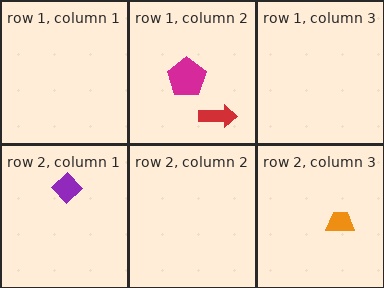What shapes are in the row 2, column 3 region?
The orange trapezoid.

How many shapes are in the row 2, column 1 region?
1.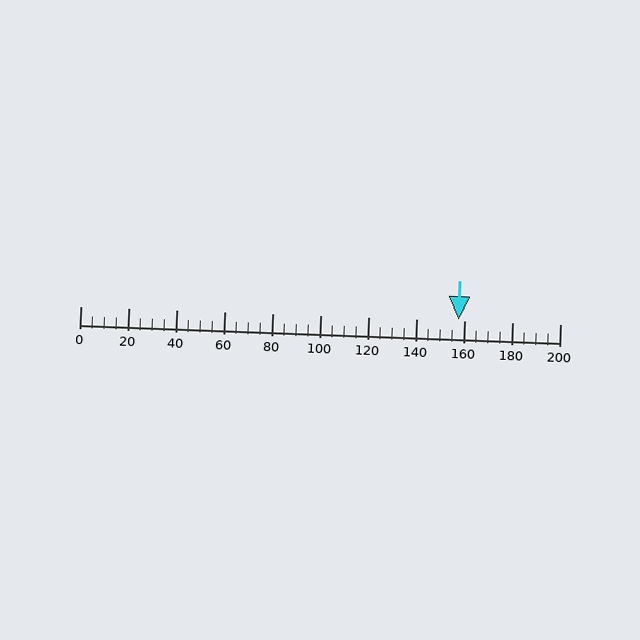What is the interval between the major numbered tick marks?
The major tick marks are spaced 20 units apart.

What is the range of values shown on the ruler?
The ruler shows values from 0 to 200.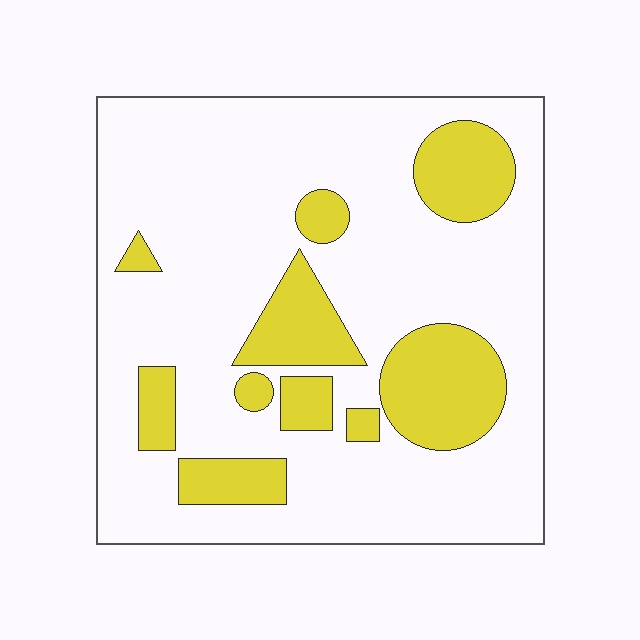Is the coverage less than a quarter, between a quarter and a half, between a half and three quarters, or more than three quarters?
Less than a quarter.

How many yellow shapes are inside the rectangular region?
10.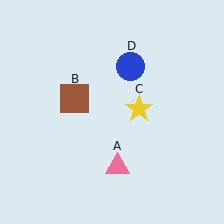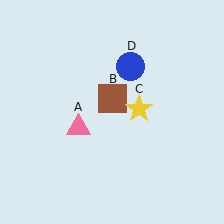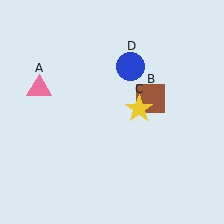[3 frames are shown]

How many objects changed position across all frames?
2 objects changed position: pink triangle (object A), brown square (object B).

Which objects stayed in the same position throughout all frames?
Yellow star (object C) and blue circle (object D) remained stationary.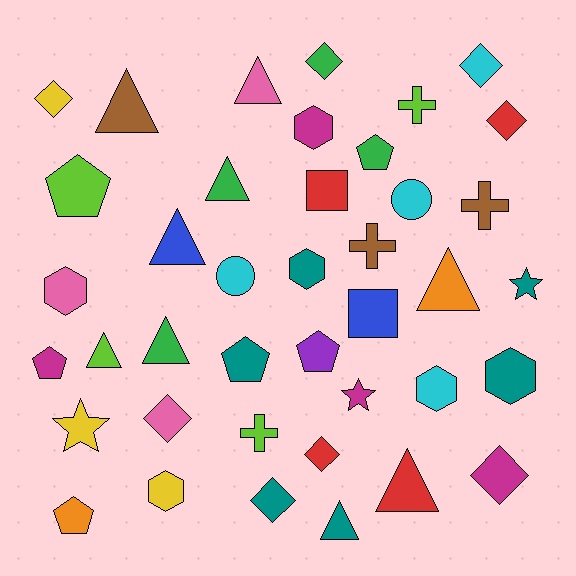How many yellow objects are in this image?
There are 3 yellow objects.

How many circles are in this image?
There are 2 circles.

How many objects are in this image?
There are 40 objects.